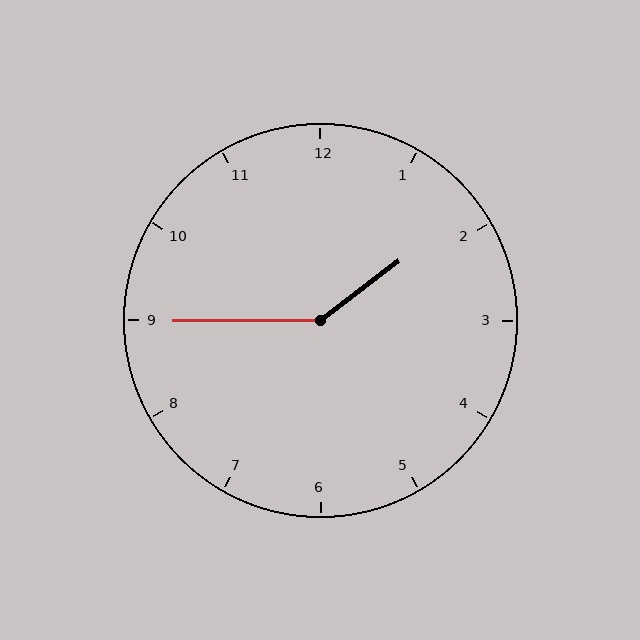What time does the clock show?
1:45.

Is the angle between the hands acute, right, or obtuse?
It is obtuse.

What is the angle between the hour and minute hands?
Approximately 142 degrees.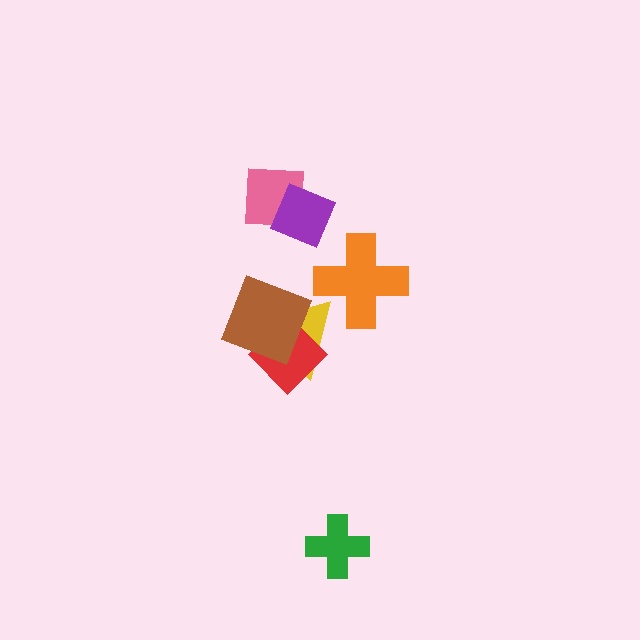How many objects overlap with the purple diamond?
1 object overlaps with the purple diamond.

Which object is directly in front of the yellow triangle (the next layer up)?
The red diamond is directly in front of the yellow triangle.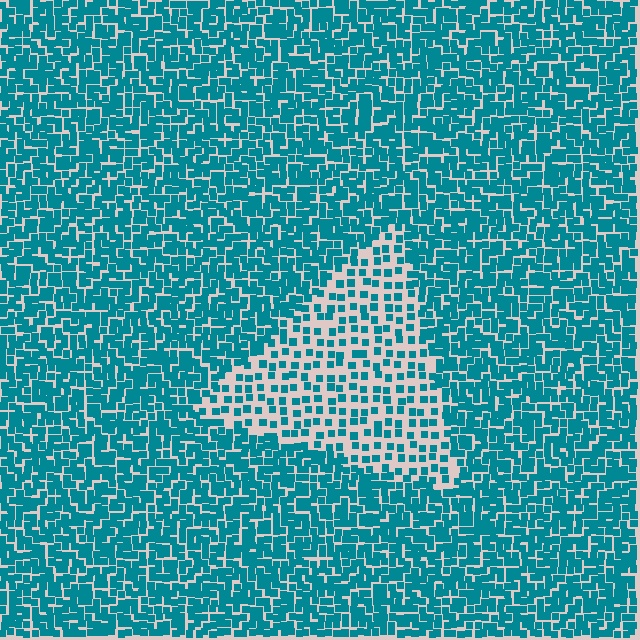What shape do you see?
I see a triangle.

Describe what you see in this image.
The image contains small teal elements arranged at two different densities. A triangle-shaped region is visible where the elements are less densely packed than the surrounding area.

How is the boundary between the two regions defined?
The boundary is defined by a change in element density (approximately 2.2x ratio). All elements are the same color, size, and shape.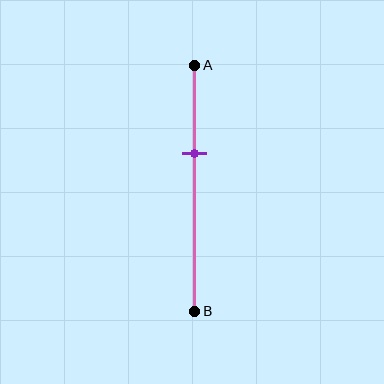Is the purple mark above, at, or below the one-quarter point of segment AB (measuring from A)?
The purple mark is below the one-quarter point of segment AB.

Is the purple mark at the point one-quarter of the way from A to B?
No, the mark is at about 35% from A, not at the 25% one-quarter point.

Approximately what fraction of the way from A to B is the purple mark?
The purple mark is approximately 35% of the way from A to B.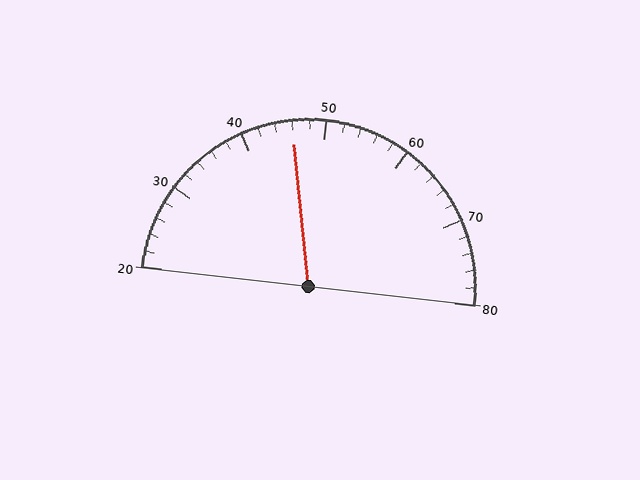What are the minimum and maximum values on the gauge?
The gauge ranges from 20 to 80.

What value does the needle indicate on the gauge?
The needle indicates approximately 46.